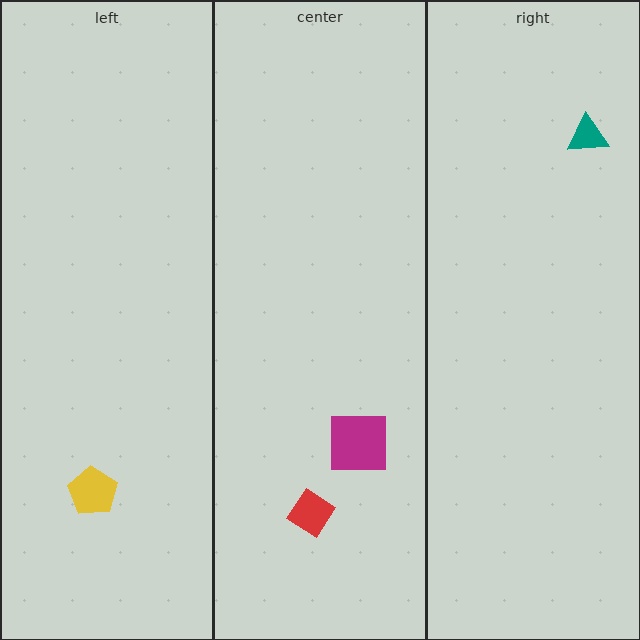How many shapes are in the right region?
1.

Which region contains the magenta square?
The center region.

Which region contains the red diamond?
The center region.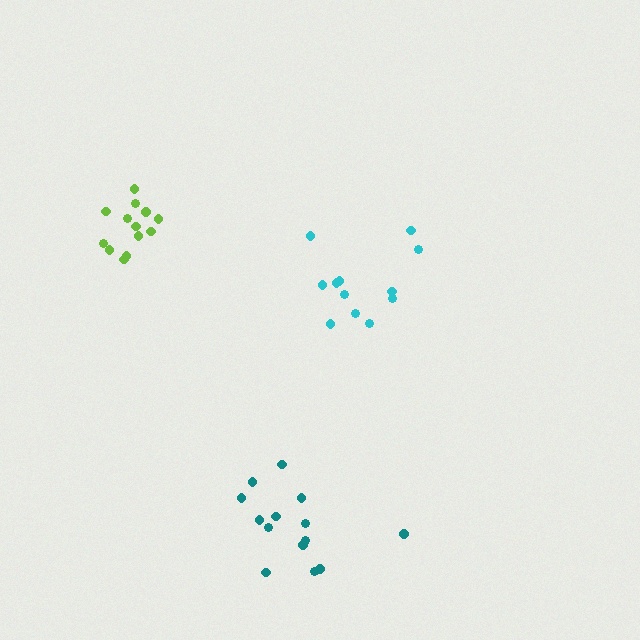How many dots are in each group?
Group 1: 12 dots, Group 2: 13 dots, Group 3: 14 dots (39 total).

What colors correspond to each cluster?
The clusters are colored: cyan, lime, teal.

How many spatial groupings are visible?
There are 3 spatial groupings.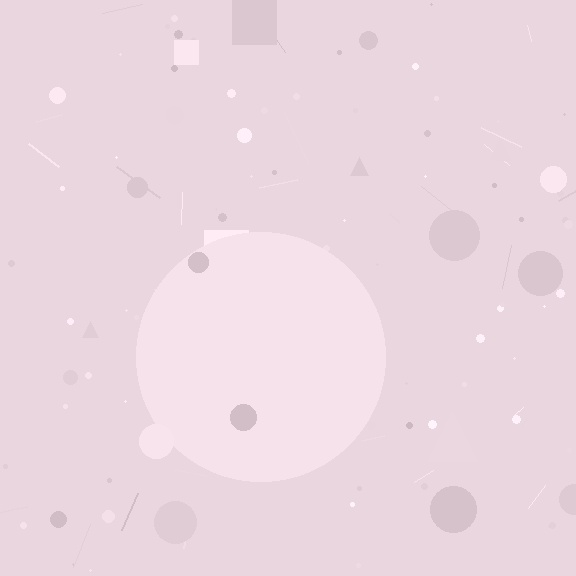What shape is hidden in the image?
A circle is hidden in the image.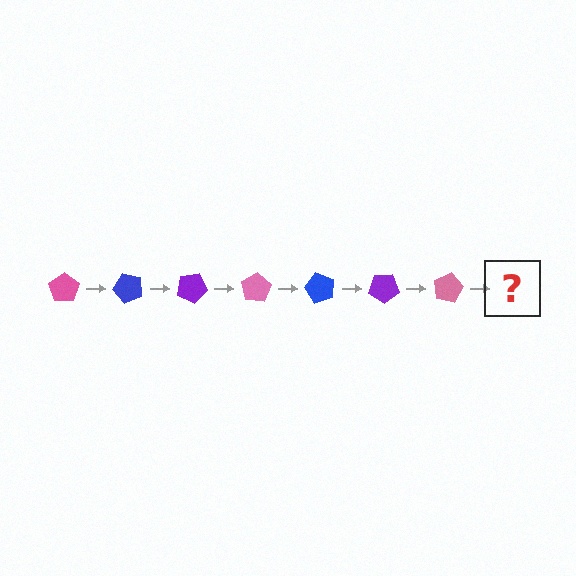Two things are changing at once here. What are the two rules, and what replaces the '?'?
The two rules are that it rotates 50 degrees each step and the color cycles through pink, blue, and purple. The '?' should be a blue pentagon, rotated 350 degrees from the start.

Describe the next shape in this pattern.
It should be a blue pentagon, rotated 350 degrees from the start.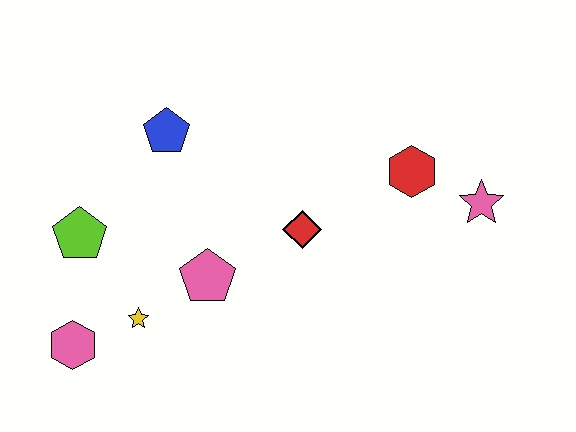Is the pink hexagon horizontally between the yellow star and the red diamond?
No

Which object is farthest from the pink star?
The pink hexagon is farthest from the pink star.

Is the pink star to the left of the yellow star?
No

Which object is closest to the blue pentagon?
The lime pentagon is closest to the blue pentagon.